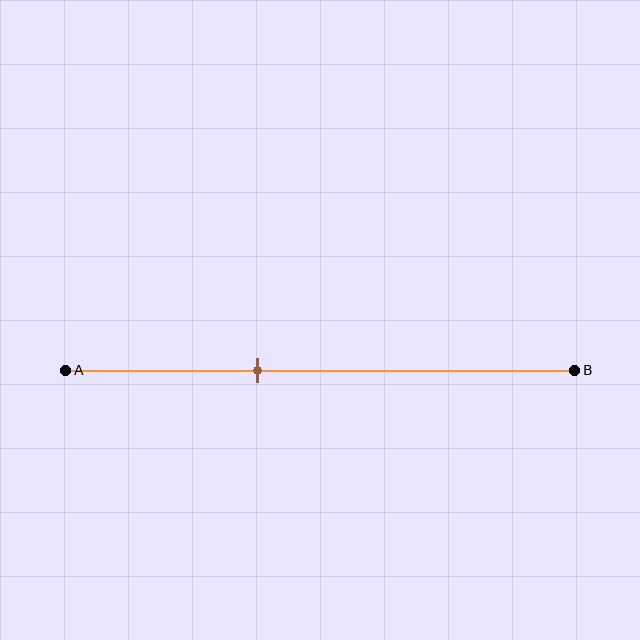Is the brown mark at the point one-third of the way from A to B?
No, the mark is at about 40% from A, not at the 33% one-third point.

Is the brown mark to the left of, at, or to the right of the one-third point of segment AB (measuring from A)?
The brown mark is to the right of the one-third point of segment AB.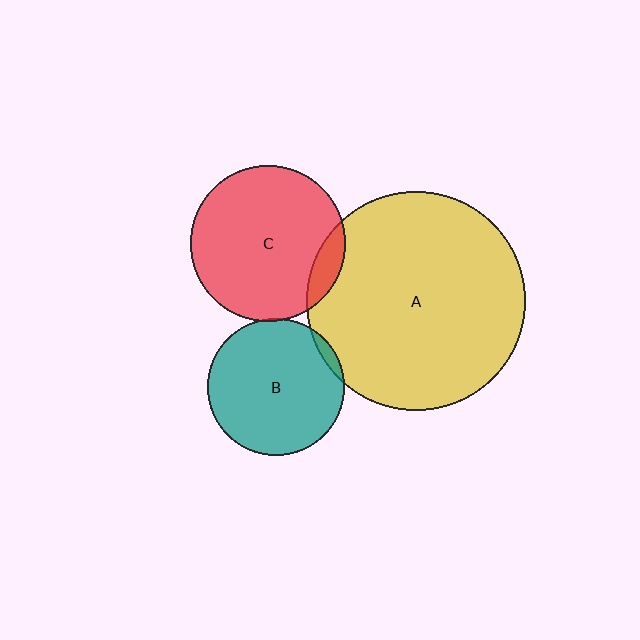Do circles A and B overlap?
Yes.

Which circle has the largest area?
Circle A (yellow).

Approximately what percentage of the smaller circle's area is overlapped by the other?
Approximately 5%.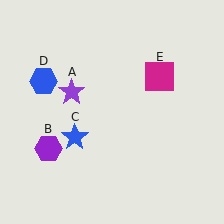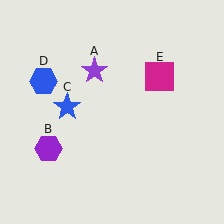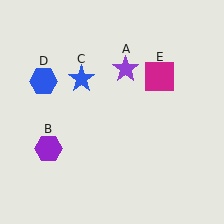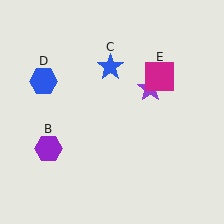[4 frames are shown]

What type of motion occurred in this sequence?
The purple star (object A), blue star (object C) rotated clockwise around the center of the scene.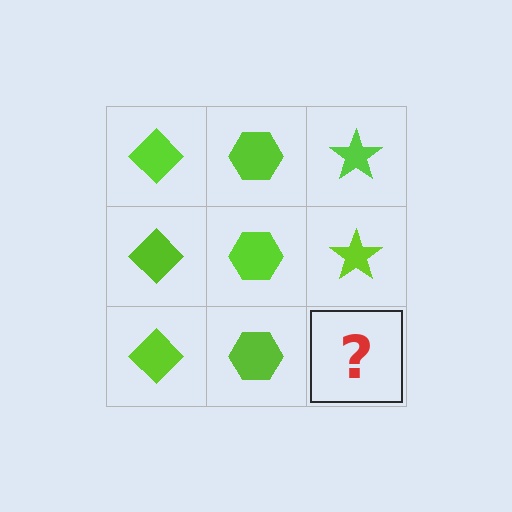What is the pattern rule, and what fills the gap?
The rule is that each column has a consistent shape. The gap should be filled with a lime star.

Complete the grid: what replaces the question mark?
The question mark should be replaced with a lime star.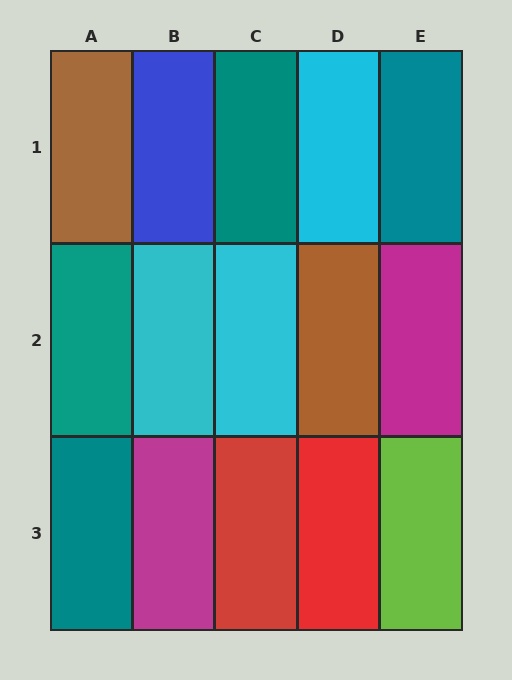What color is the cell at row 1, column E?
Teal.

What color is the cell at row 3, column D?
Red.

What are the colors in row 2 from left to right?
Teal, cyan, cyan, brown, magenta.